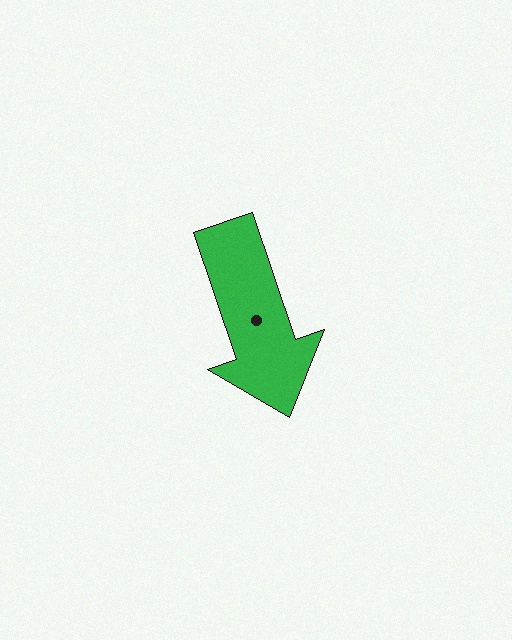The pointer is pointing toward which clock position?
Roughly 5 o'clock.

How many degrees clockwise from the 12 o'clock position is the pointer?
Approximately 161 degrees.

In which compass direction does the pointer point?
South.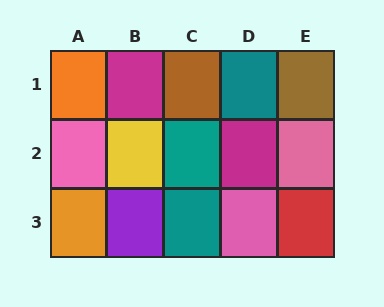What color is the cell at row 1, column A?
Orange.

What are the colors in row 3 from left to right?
Orange, purple, teal, pink, red.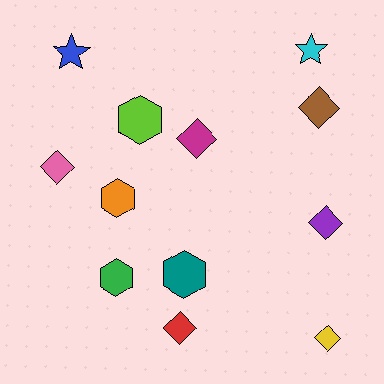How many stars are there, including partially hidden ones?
There are 2 stars.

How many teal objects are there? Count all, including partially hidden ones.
There is 1 teal object.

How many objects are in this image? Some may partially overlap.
There are 12 objects.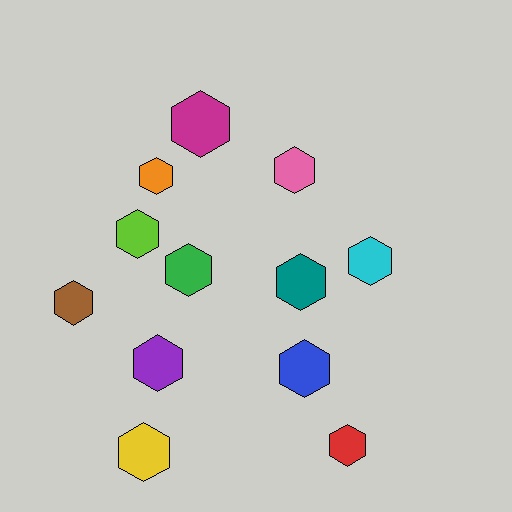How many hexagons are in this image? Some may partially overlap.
There are 12 hexagons.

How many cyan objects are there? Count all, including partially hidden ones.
There is 1 cyan object.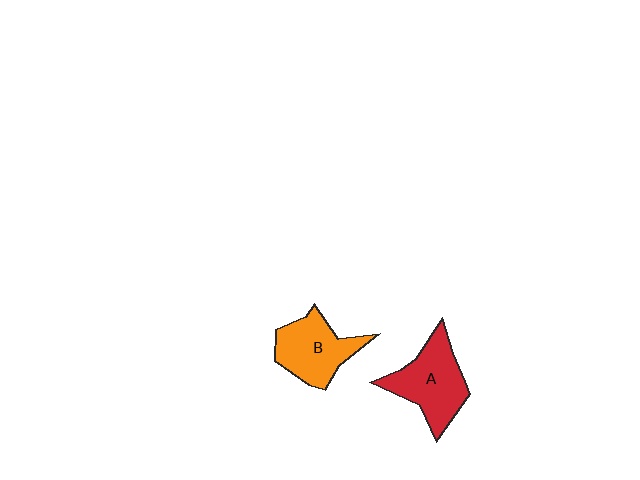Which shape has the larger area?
Shape A (red).